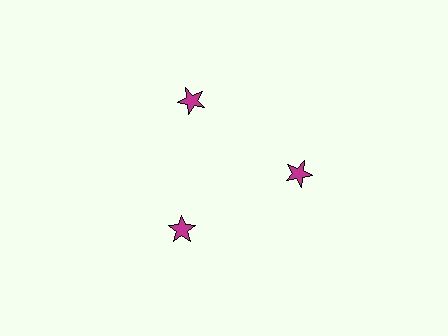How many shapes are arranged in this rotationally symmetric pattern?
There are 3 shapes, arranged in 3 groups of 1.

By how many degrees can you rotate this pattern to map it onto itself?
The pattern maps onto itself every 120 degrees of rotation.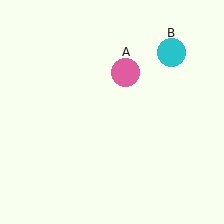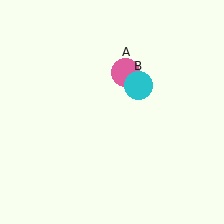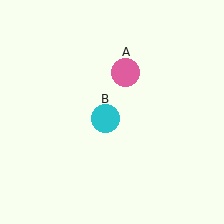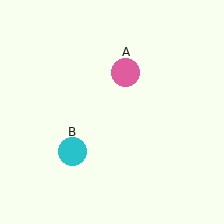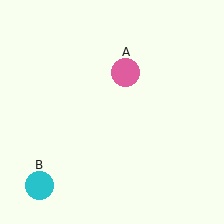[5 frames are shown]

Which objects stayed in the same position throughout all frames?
Pink circle (object A) remained stationary.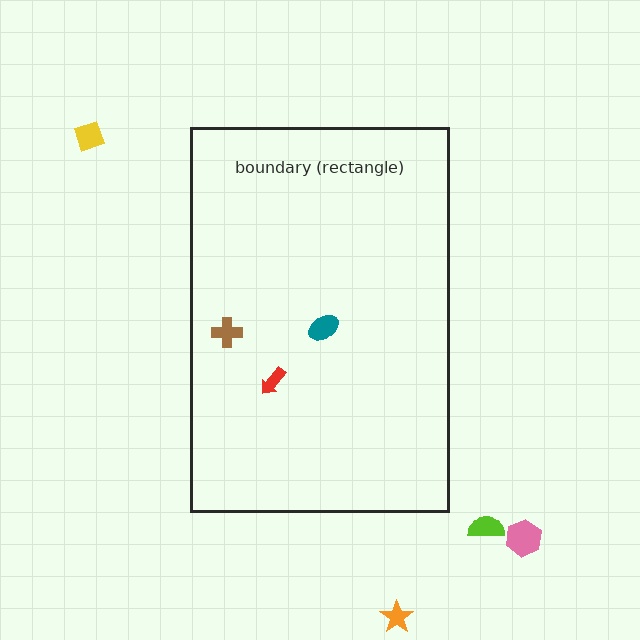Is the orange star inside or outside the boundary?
Outside.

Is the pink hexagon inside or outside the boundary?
Outside.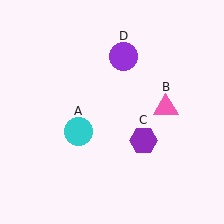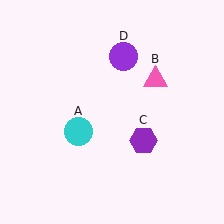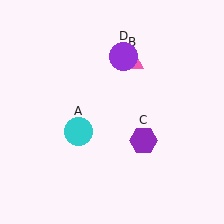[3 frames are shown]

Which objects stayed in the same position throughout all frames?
Cyan circle (object A) and purple hexagon (object C) and purple circle (object D) remained stationary.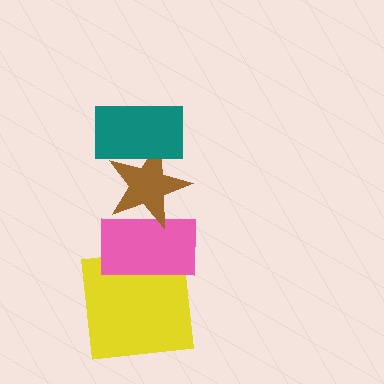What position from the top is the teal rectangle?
The teal rectangle is 1st from the top.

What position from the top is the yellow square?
The yellow square is 4th from the top.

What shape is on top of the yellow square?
The pink rectangle is on top of the yellow square.